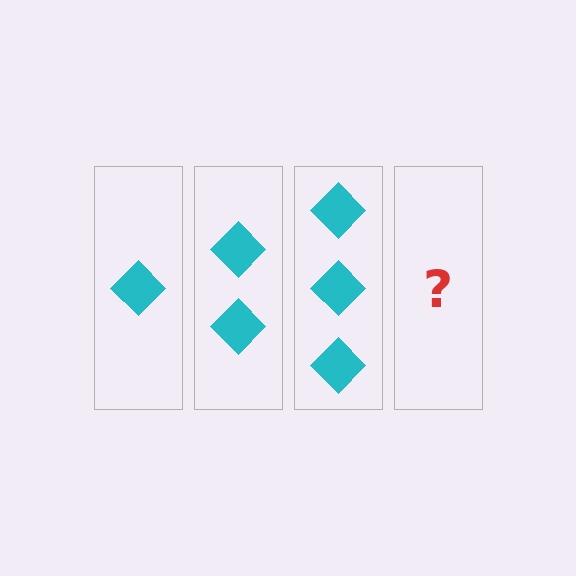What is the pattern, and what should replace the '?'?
The pattern is that each step adds one more diamond. The '?' should be 4 diamonds.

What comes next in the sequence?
The next element should be 4 diamonds.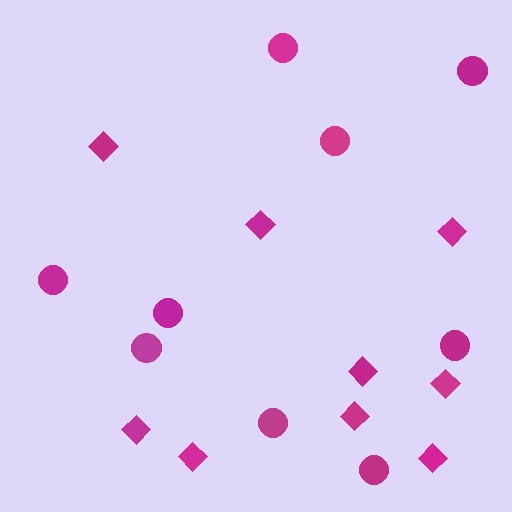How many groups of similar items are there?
There are 2 groups: one group of circles (9) and one group of diamonds (9).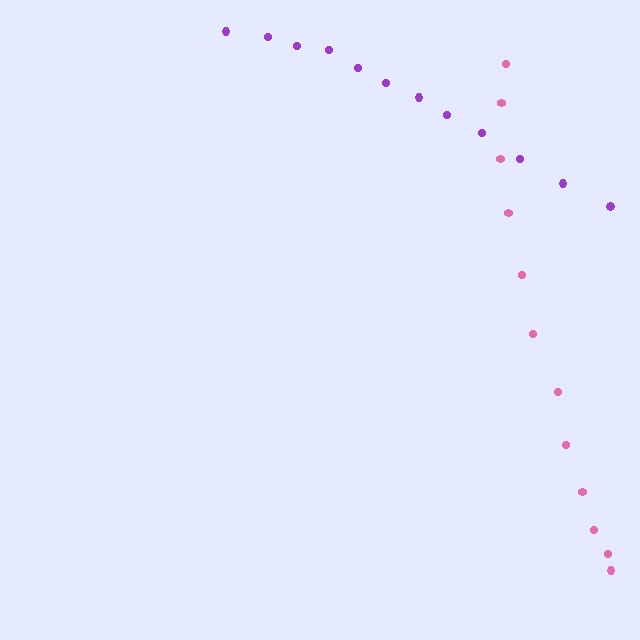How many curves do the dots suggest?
There are 2 distinct paths.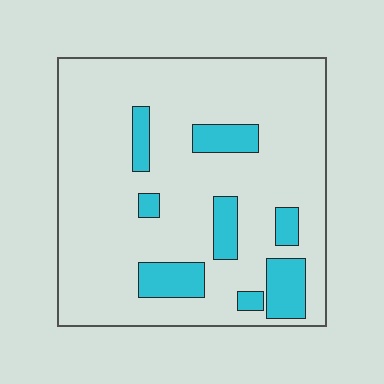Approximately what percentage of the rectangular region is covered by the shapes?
Approximately 15%.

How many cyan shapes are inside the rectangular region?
8.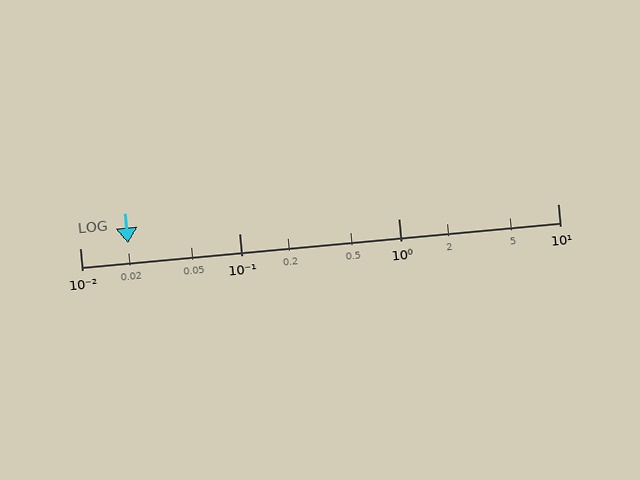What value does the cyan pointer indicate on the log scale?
The pointer indicates approximately 0.02.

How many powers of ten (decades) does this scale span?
The scale spans 3 decades, from 0.01 to 10.